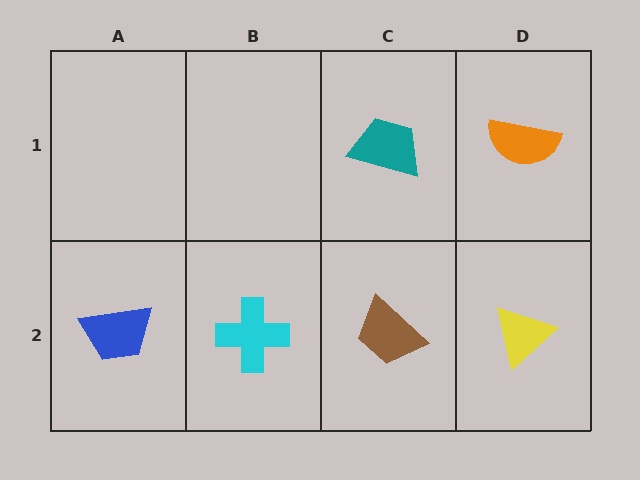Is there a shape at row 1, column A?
No, that cell is empty.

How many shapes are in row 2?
4 shapes.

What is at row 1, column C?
A teal trapezoid.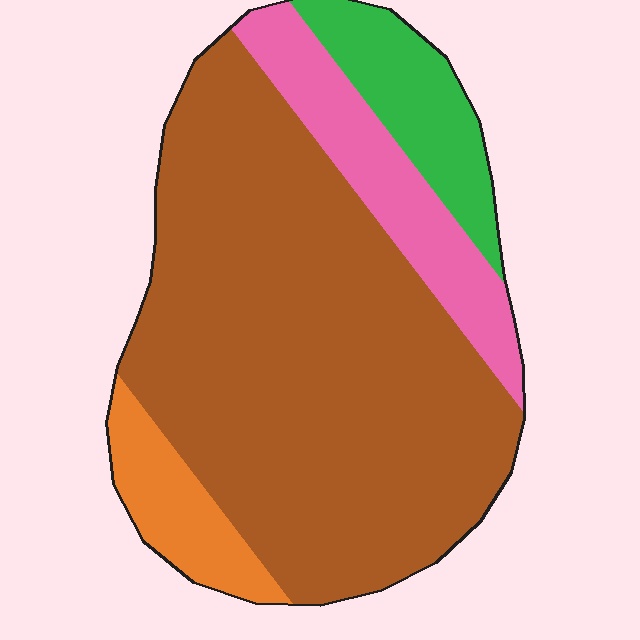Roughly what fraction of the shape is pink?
Pink takes up about one eighth (1/8) of the shape.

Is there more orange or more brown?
Brown.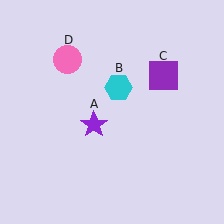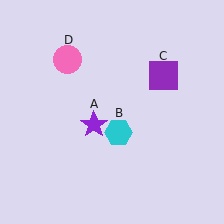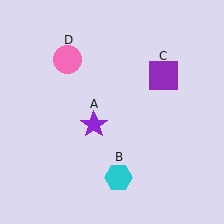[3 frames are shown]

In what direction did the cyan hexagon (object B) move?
The cyan hexagon (object B) moved down.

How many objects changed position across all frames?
1 object changed position: cyan hexagon (object B).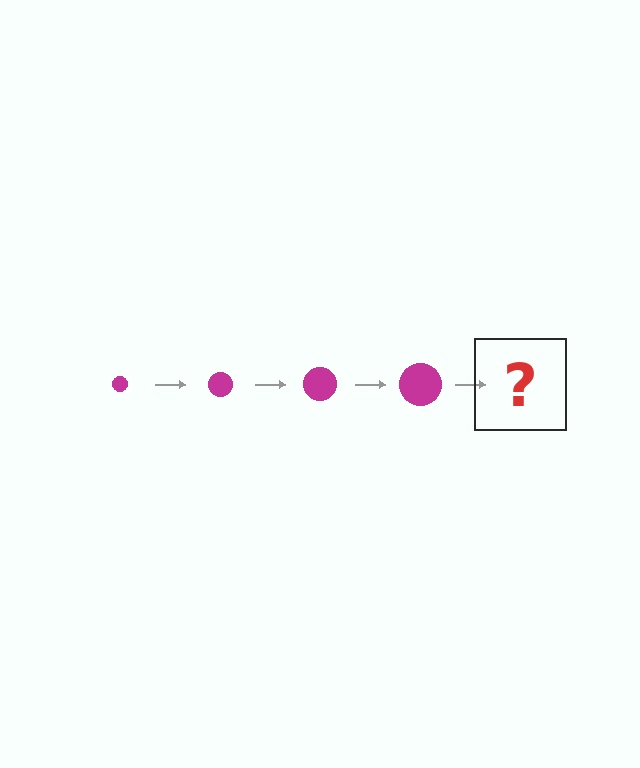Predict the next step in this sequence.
The next step is a magenta circle, larger than the previous one.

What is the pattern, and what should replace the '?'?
The pattern is that the circle gets progressively larger each step. The '?' should be a magenta circle, larger than the previous one.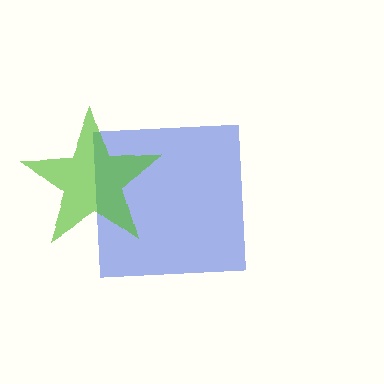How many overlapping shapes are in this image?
There are 2 overlapping shapes in the image.